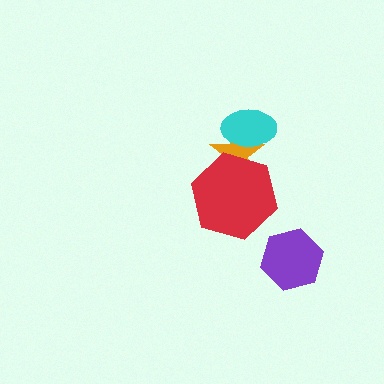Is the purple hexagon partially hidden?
No, no other shape covers it.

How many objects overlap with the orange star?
2 objects overlap with the orange star.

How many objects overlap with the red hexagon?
1 object overlaps with the red hexagon.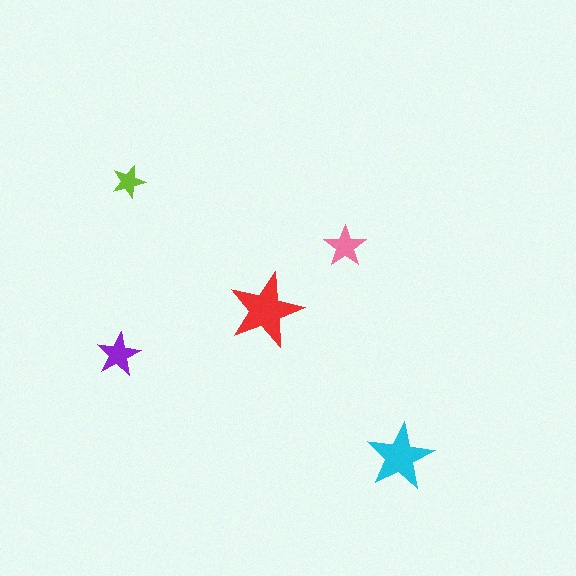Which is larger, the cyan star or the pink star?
The cyan one.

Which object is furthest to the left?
The purple star is leftmost.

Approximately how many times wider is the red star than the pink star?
About 2 times wider.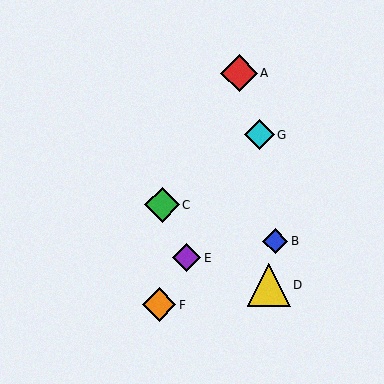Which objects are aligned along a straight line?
Objects E, F, G are aligned along a straight line.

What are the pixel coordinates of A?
Object A is at (239, 73).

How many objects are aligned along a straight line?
3 objects (E, F, G) are aligned along a straight line.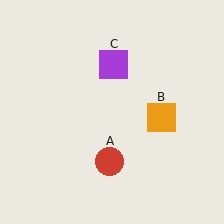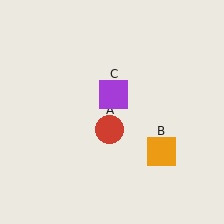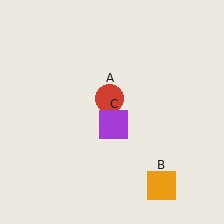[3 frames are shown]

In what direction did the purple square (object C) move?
The purple square (object C) moved down.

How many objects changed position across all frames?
3 objects changed position: red circle (object A), orange square (object B), purple square (object C).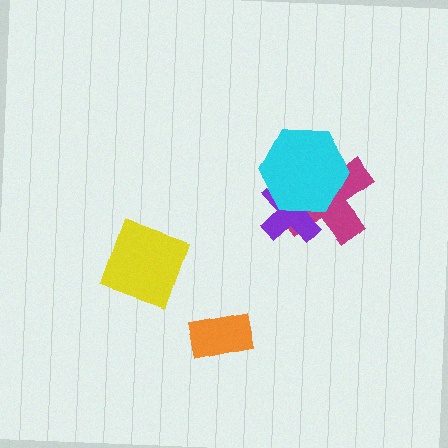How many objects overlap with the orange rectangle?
0 objects overlap with the orange rectangle.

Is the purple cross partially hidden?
Yes, it is partially covered by another shape.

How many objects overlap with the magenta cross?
2 objects overlap with the magenta cross.